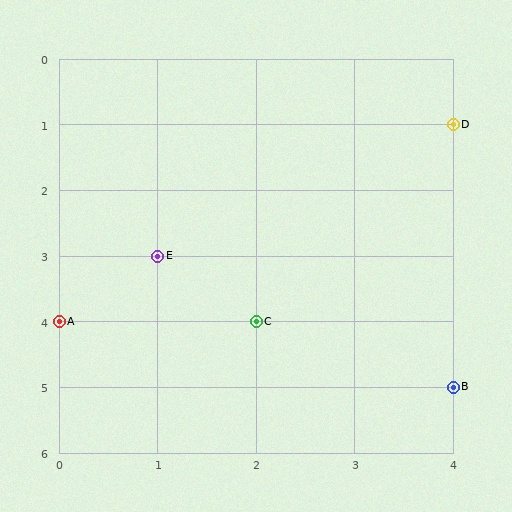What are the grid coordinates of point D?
Point D is at grid coordinates (4, 1).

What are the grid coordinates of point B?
Point B is at grid coordinates (4, 5).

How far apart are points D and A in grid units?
Points D and A are 4 columns and 3 rows apart (about 5.0 grid units diagonally).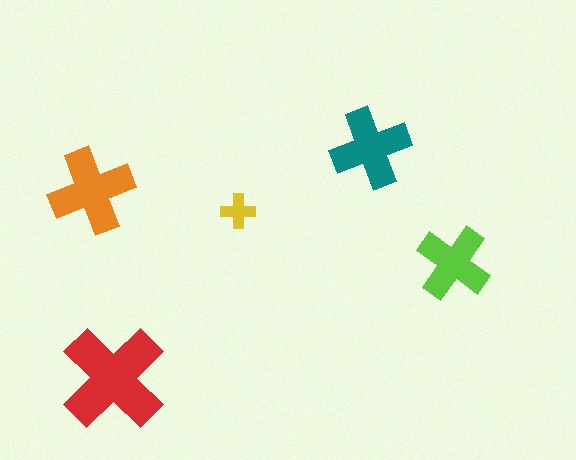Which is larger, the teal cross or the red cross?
The red one.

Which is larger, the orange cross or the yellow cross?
The orange one.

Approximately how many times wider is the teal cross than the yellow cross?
About 2.5 times wider.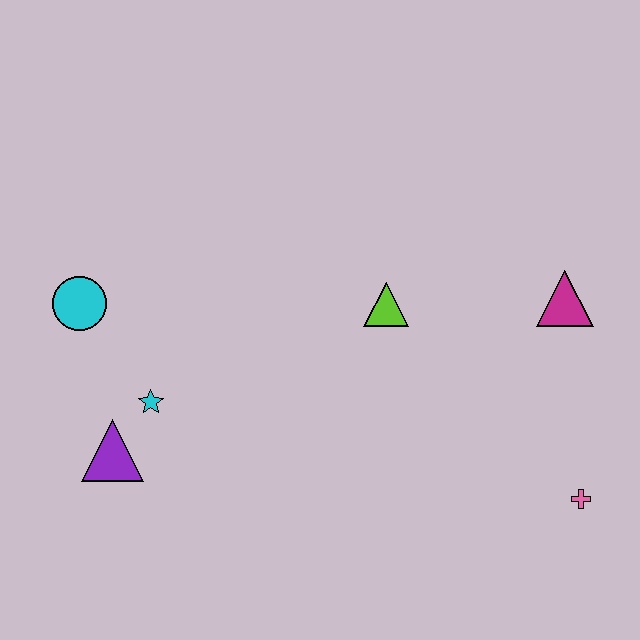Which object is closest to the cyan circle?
The cyan star is closest to the cyan circle.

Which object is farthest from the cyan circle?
The pink cross is farthest from the cyan circle.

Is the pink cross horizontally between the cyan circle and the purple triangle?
No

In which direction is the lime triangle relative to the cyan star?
The lime triangle is to the right of the cyan star.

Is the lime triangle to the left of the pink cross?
Yes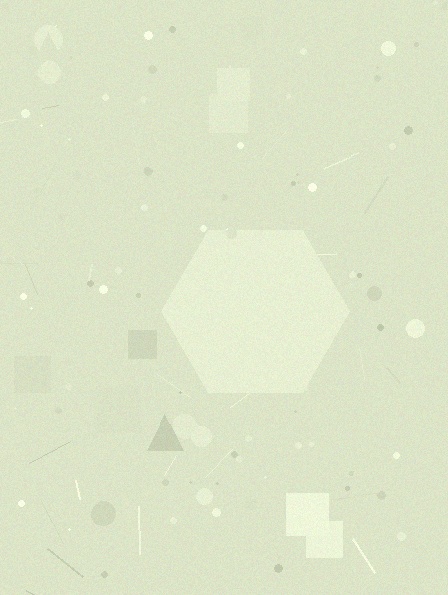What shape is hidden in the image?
A hexagon is hidden in the image.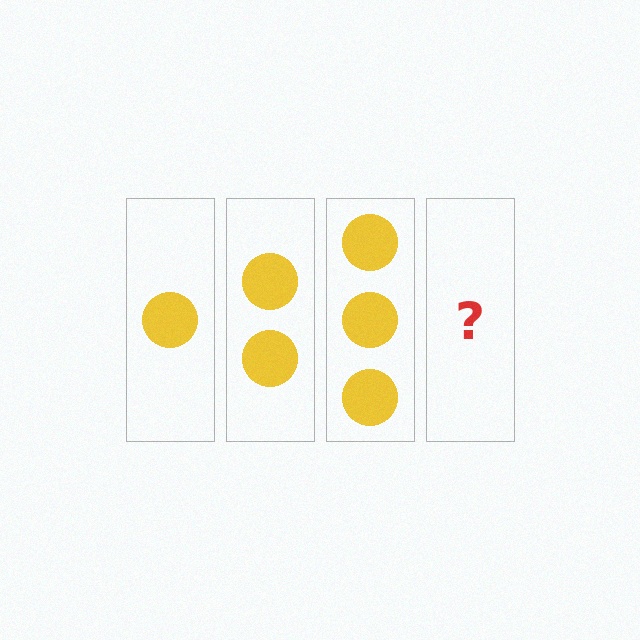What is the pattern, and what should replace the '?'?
The pattern is that each step adds one more circle. The '?' should be 4 circles.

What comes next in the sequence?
The next element should be 4 circles.